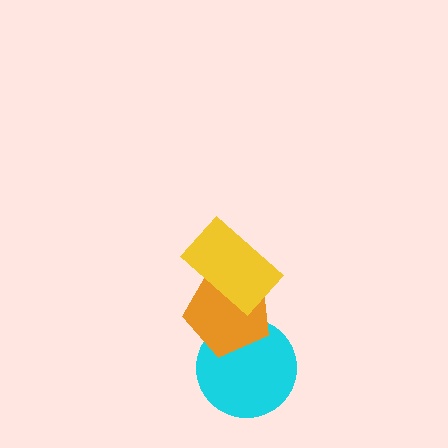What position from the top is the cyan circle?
The cyan circle is 3rd from the top.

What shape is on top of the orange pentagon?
The yellow rectangle is on top of the orange pentagon.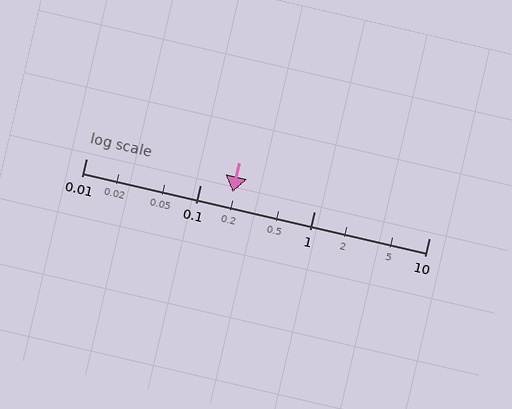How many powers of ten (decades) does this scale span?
The scale spans 3 decades, from 0.01 to 10.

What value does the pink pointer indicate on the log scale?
The pointer indicates approximately 0.19.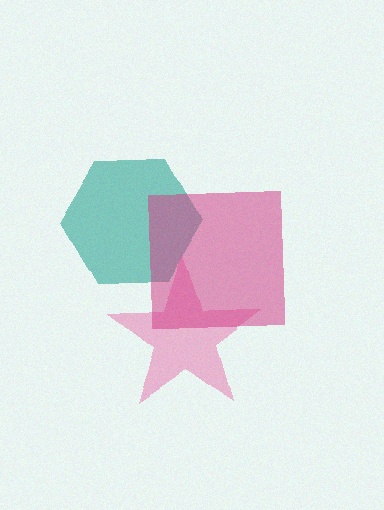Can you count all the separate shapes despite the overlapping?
Yes, there are 3 separate shapes.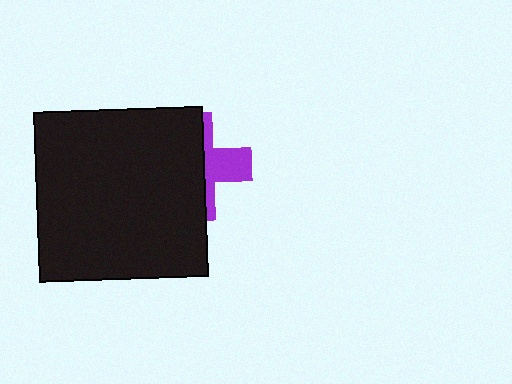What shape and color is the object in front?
The object in front is a black square.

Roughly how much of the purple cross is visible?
A small part of it is visible (roughly 38%).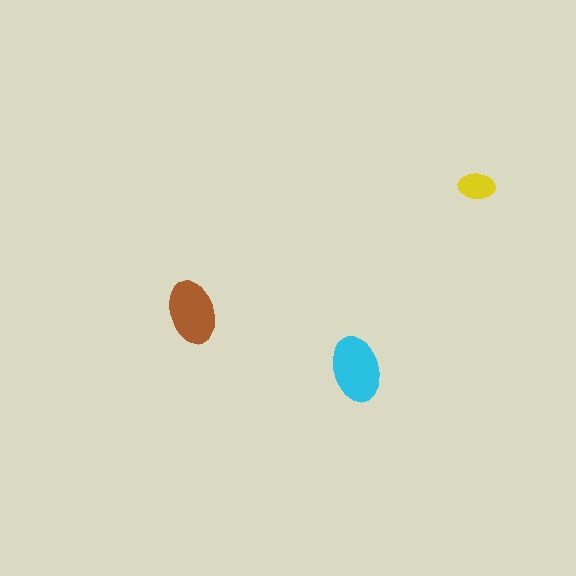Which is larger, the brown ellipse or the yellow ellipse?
The brown one.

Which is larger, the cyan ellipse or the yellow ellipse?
The cyan one.